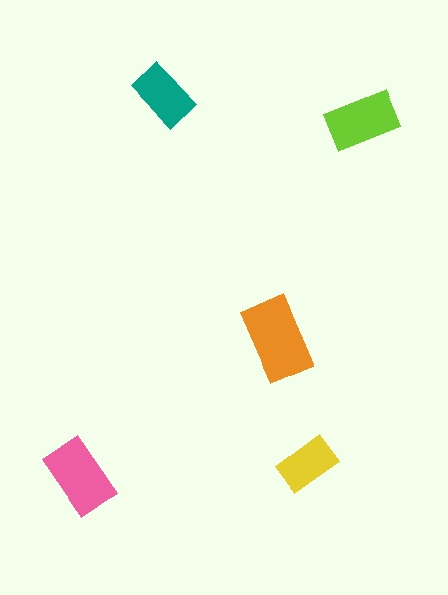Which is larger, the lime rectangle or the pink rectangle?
The pink one.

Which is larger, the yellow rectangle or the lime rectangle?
The lime one.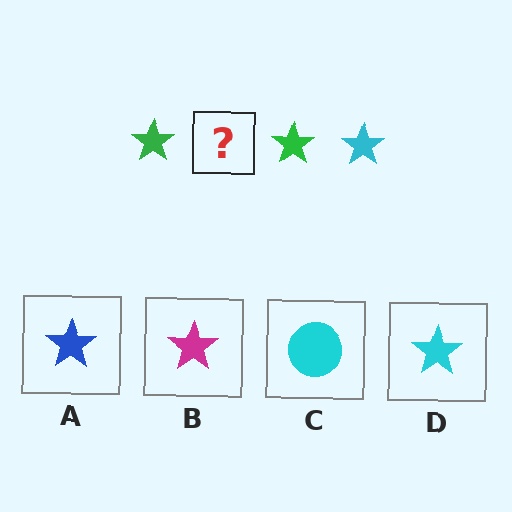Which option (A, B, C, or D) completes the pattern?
D.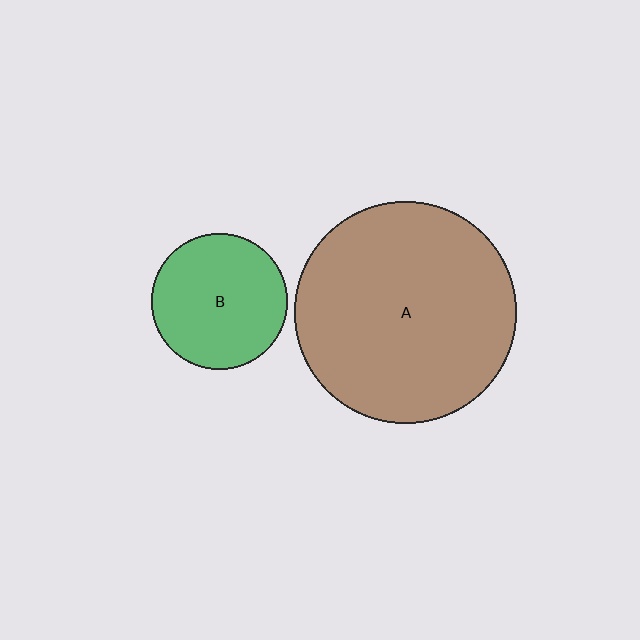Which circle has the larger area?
Circle A (brown).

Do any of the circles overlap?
No, none of the circles overlap.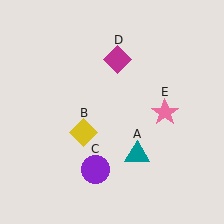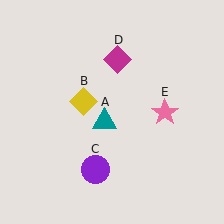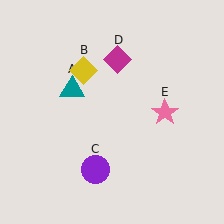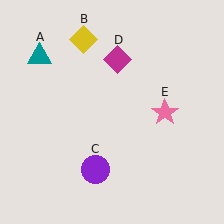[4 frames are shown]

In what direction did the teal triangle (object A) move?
The teal triangle (object A) moved up and to the left.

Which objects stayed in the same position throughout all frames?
Purple circle (object C) and magenta diamond (object D) and pink star (object E) remained stationary.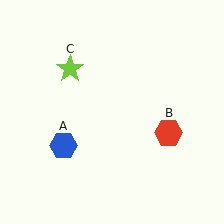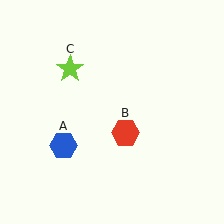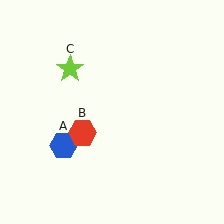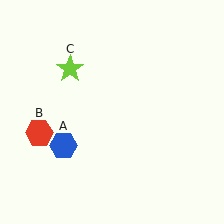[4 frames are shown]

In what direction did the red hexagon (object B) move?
The red hexagon (object B) moved left.